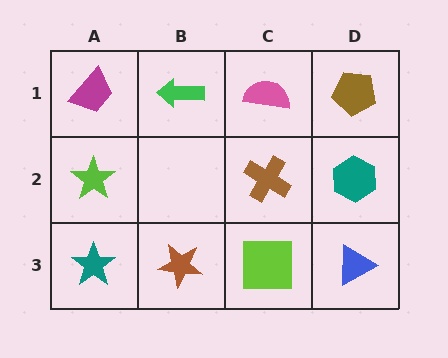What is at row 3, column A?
A teal star.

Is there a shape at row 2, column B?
No, that cell is empty.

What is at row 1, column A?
A magenta trapezoid.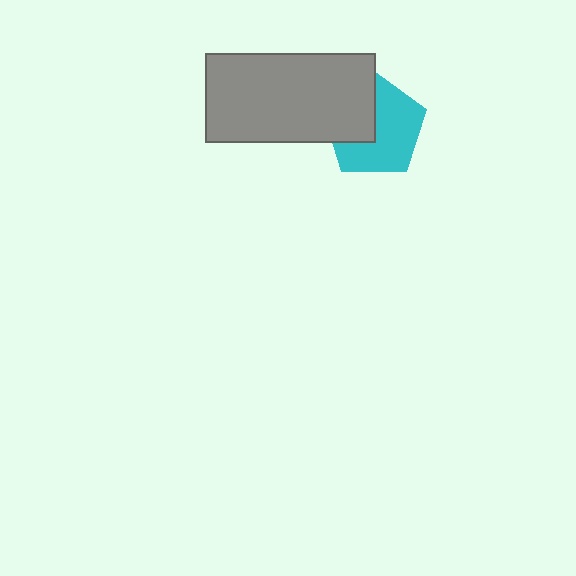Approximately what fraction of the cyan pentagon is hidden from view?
Roughly 37% of the cyan pentagon is hidden behind the gray rectangle.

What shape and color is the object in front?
The object in front is a gray rectangle.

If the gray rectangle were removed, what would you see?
You would see the complete cyan pentagon.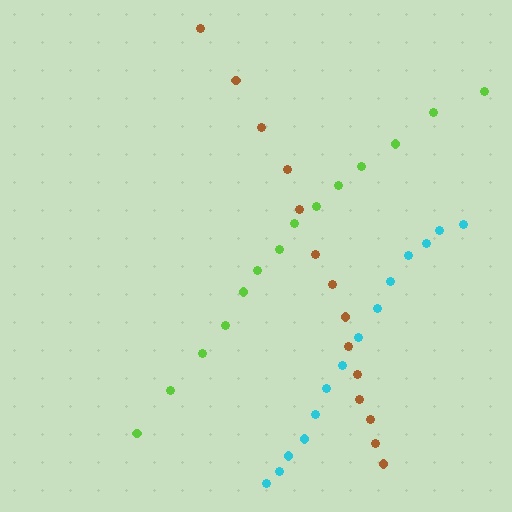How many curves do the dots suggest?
There are 3 distinct paths.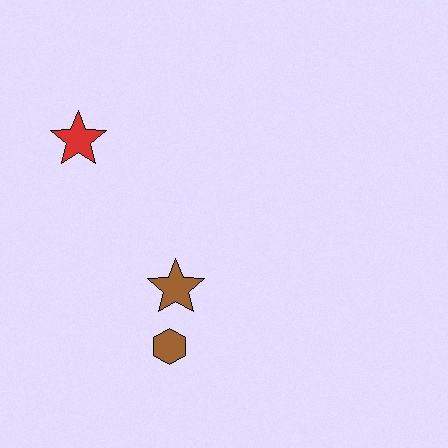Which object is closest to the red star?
The brown star is closest to the red star.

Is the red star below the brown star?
No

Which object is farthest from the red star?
The brown hexagon is farthest from the red star.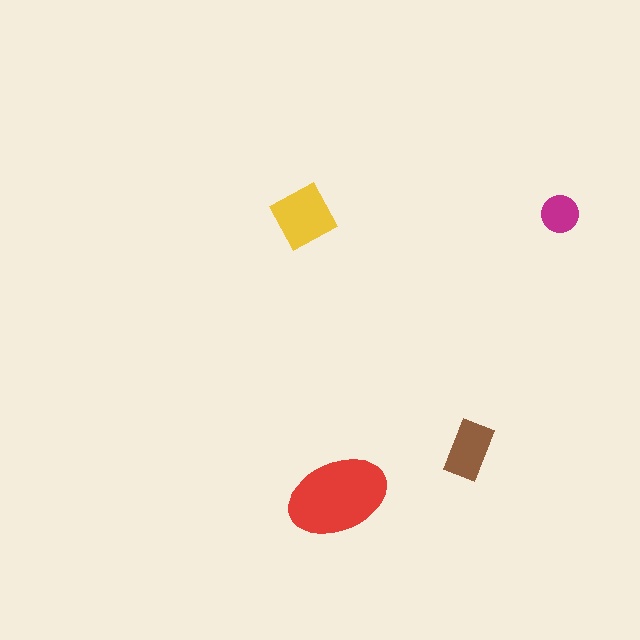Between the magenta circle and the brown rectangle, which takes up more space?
The brown rectangle.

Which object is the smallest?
The magenta circle.